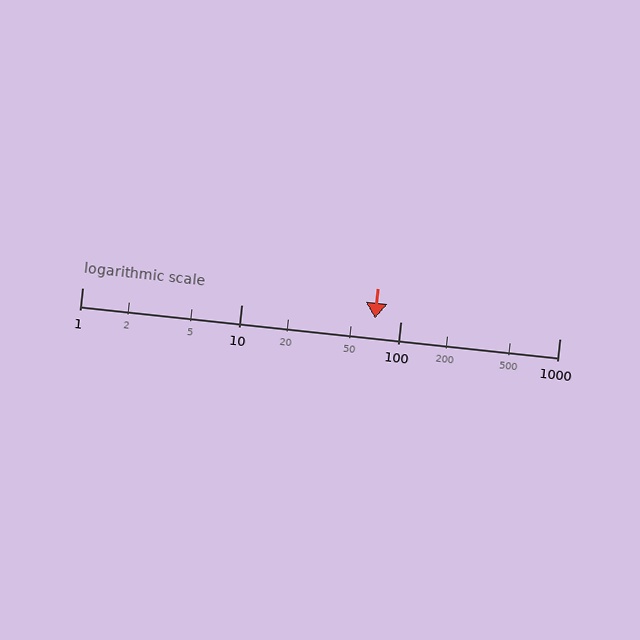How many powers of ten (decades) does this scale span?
The scale spans 3 decades, from 1 to 1000.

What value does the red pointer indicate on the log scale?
The pointer indicates approximately 69.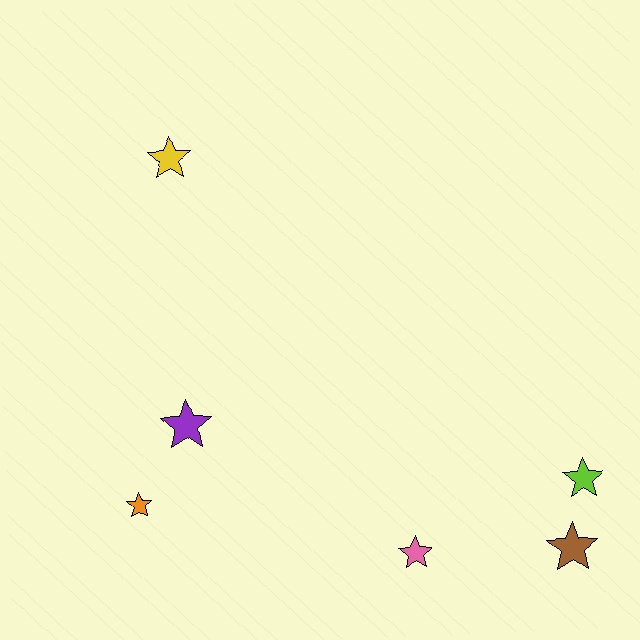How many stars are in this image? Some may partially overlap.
There are 6 stars.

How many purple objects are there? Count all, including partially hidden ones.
There is 1 purple object.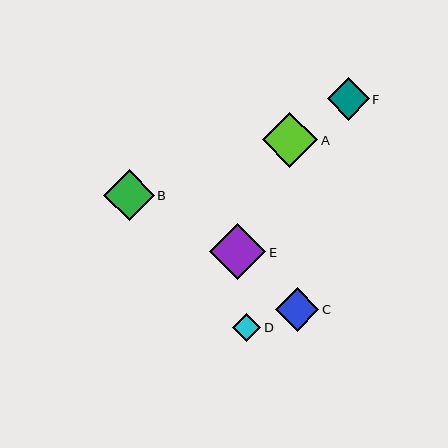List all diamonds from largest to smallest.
From largest to smallest: E, A, B, C, F, D.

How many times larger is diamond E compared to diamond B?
Diamond E is approximately 1.1 times the size of diamond B.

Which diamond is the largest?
Diamond E is the largest with a size of approximately 56 pixels.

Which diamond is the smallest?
Diamond D is the smallest with a size of approximately 29 pixels.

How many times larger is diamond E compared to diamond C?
Diamond E is approximately 1.3 times the size of diamond C.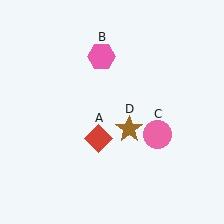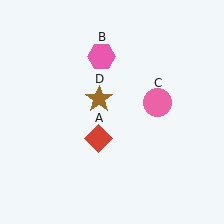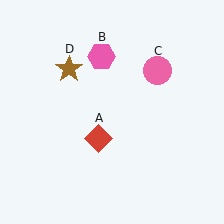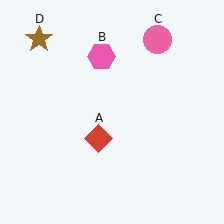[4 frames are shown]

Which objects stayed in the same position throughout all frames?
Red diamond (object A) and pink hexagon (object B) remained stationary.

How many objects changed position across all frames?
2 objects changed position: pink circle (object C), brown star (object D).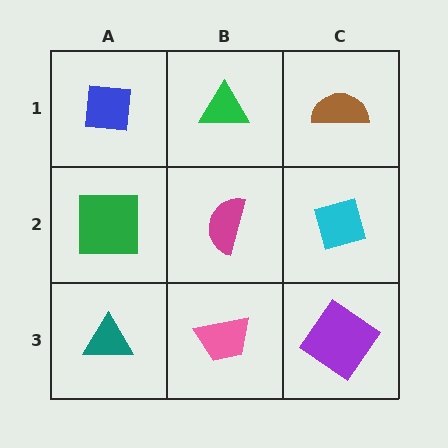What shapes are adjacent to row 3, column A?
A green square (row 2, column A), a pink trapezoid (row 3, column B).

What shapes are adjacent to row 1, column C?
A cyan square (row 2, column C), a green triangle (row 1, column B).